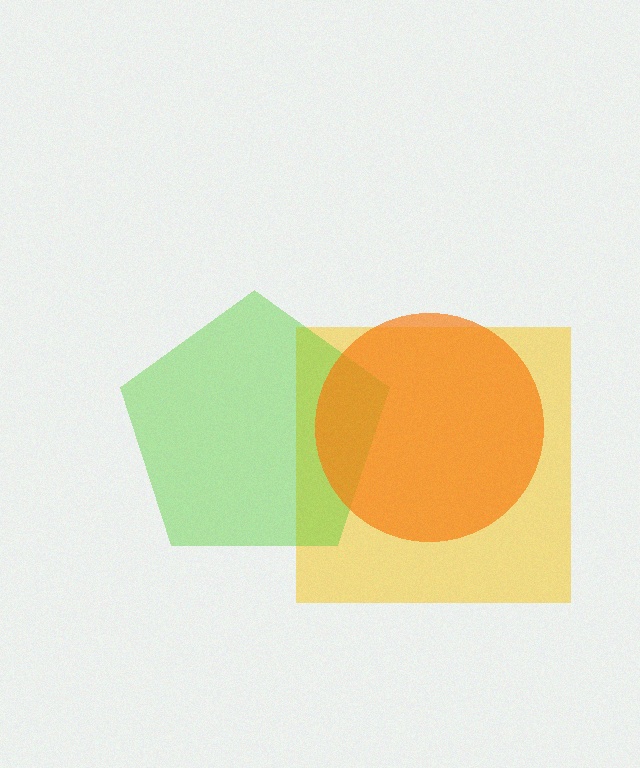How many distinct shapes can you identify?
There are 3 distinct shapes: a yellow square, a lime pentagon, an orange circle.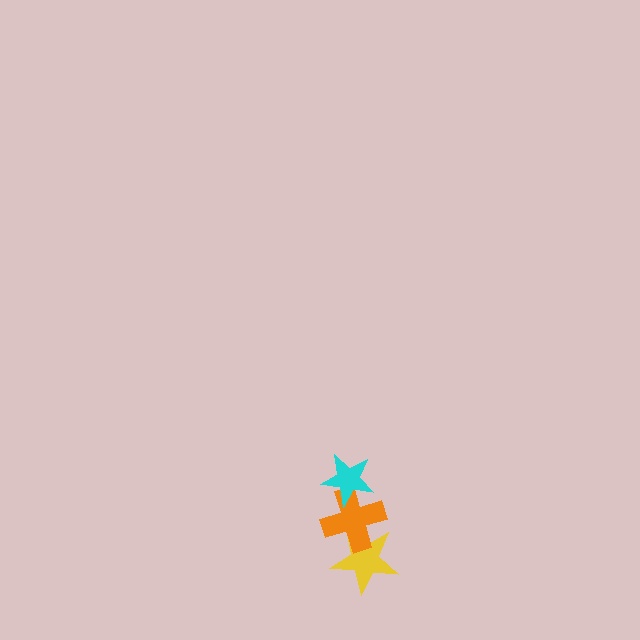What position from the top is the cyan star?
The cyan star is 1st from the top.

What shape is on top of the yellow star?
The orange cross is on top of the yellow star.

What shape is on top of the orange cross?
The cyan star is on top of the orange cross.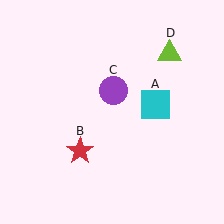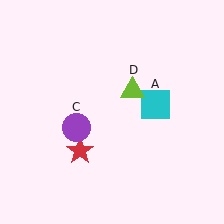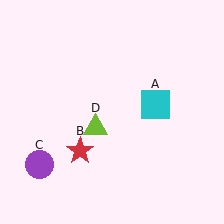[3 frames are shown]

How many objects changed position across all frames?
2 objects changed position: purple circle (object C), lime triangle (object D).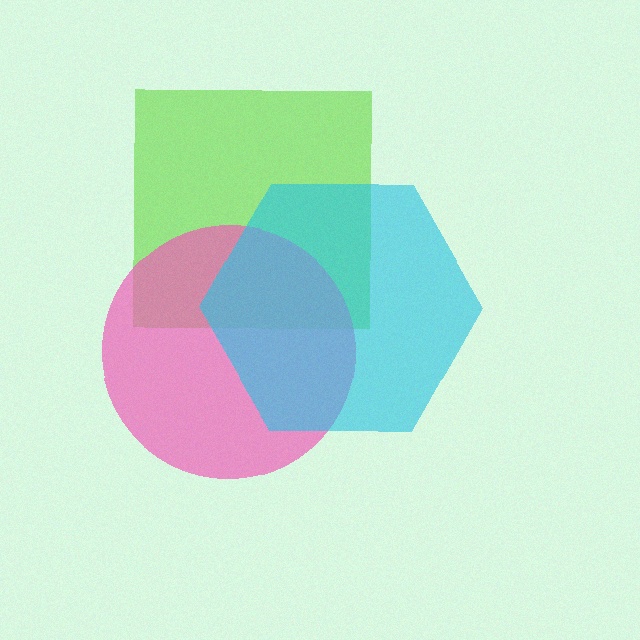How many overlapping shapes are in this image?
There are 3 overlapping shapes in the image.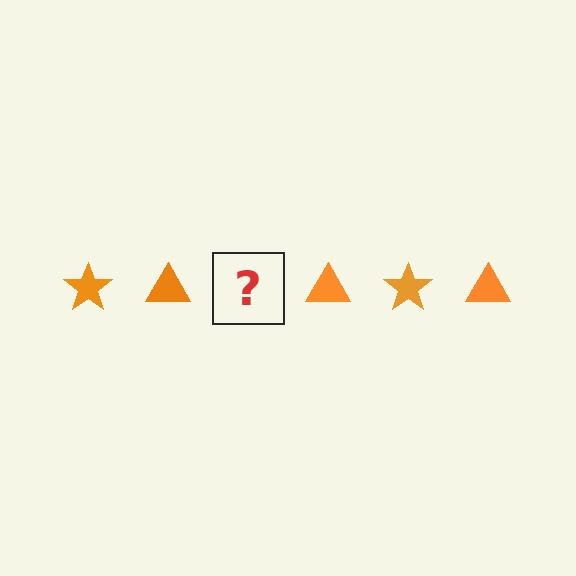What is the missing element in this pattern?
The missing element is an orange star.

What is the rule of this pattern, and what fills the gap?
The rule is that the pattern cycles through star, triangle shapes in orange. The gap should be filled with an orange star.